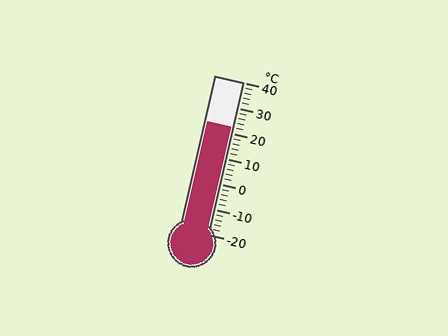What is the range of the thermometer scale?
The thermometer scale ranges from -20°C to 40°C.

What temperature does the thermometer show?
The thermometer shows approximately 22°C.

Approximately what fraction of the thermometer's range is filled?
The thermometer is filled to approximately 70% of its range.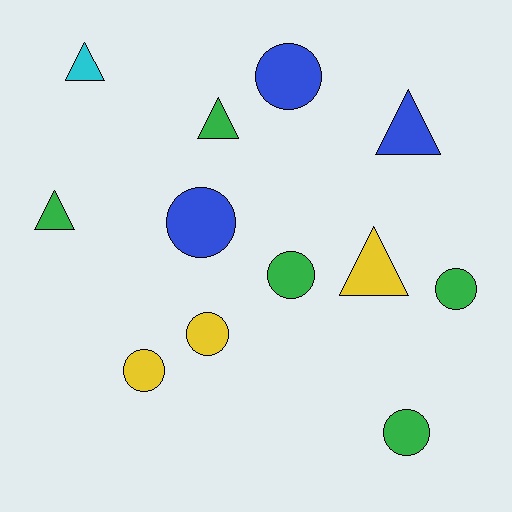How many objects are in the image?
There are 12 objects.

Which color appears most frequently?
Green, with 5 objects.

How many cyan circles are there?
There are no cyan circles.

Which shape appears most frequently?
Circle, with 7 objects.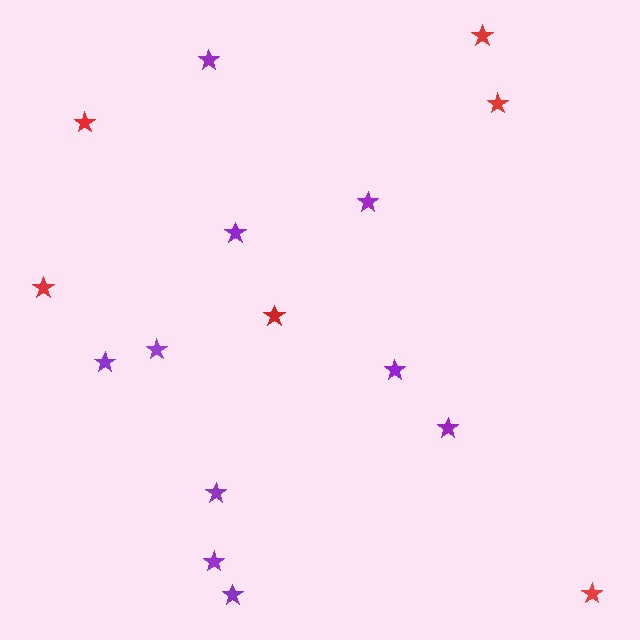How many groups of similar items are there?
There are 2 groups: one group of red stars (6) and one group of purple stars (10).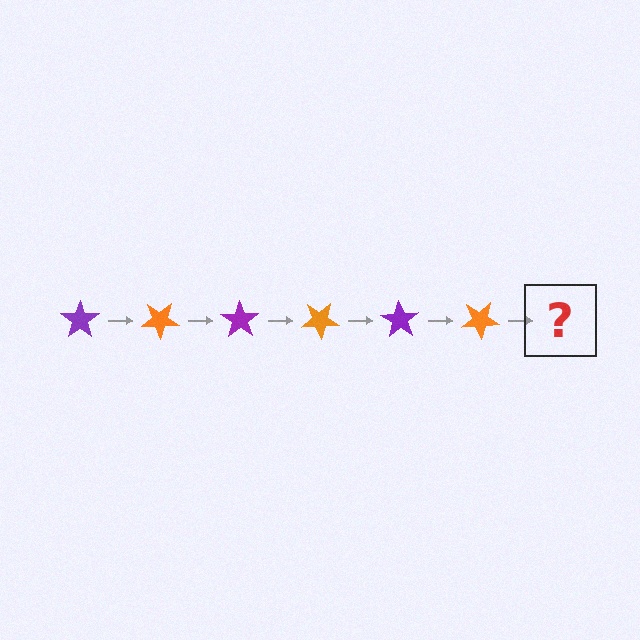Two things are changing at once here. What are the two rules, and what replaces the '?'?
The two rules are that it rotates 35 degrees each step and the color cycles through purple and orange. The '?' should be a purple star, rotated 210 degrees from the start.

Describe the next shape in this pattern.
It should be a purple star, rotated 210 degrees from the start.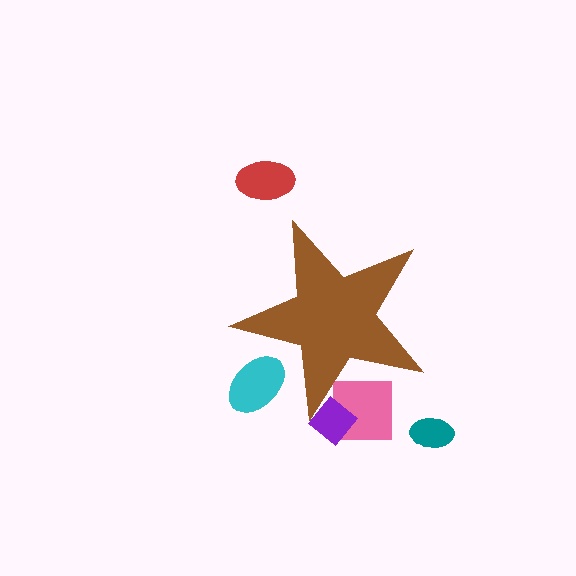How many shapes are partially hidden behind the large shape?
3 shapes are partially hidden.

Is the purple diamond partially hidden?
Yes, the purple diamond is partially hidden behind the brown star.